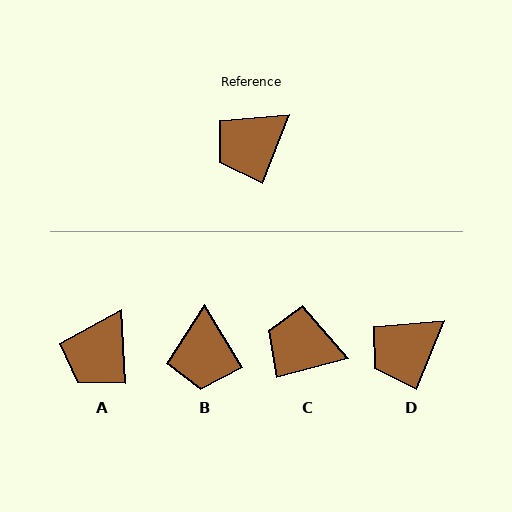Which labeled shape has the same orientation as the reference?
D.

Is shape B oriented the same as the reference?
No, it is off by about 53 degrees.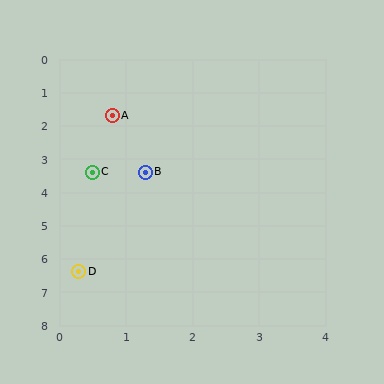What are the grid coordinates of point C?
Point C is at approximately (0.5, 3.4).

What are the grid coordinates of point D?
Point D is at approximately (0.3, 6.4).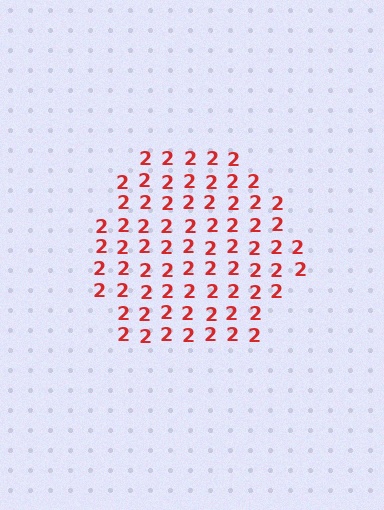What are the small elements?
The small elements are digit 2's.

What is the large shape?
The large shape is a hexagon.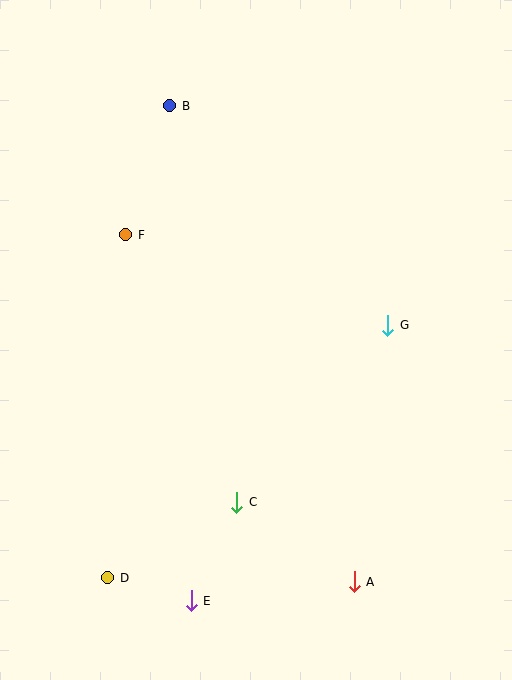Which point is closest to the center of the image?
Point G at (388, 325) is closest to the center.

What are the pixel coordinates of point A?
Point A is at (354, 582).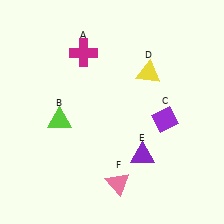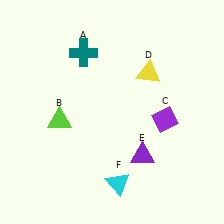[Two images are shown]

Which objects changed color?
A changed from magenta to teal. F changed from pink to cyan.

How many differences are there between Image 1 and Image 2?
There are 2 differences between the two images.